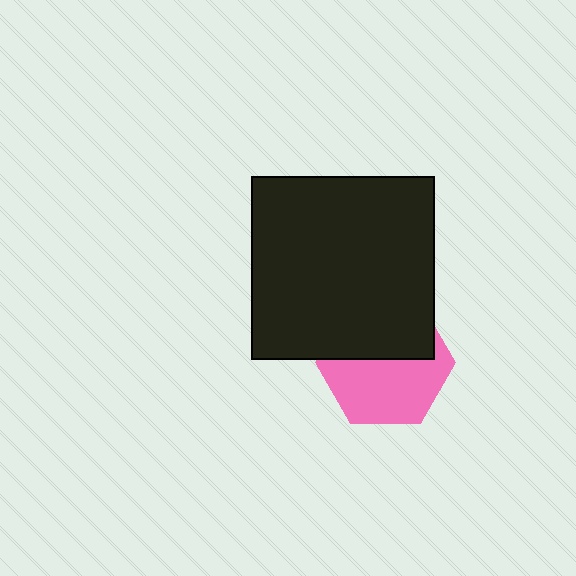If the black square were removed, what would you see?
You would see the complete pink hexagon.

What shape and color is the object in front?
The object in front is a black square.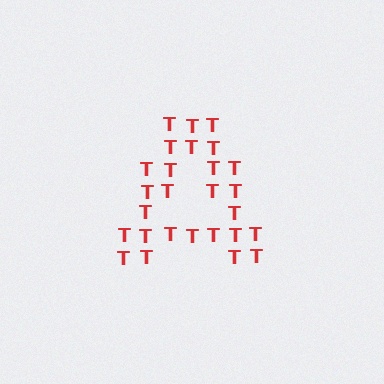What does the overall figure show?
The overall figure shows the letter A.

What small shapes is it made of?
It is made of small letter T's.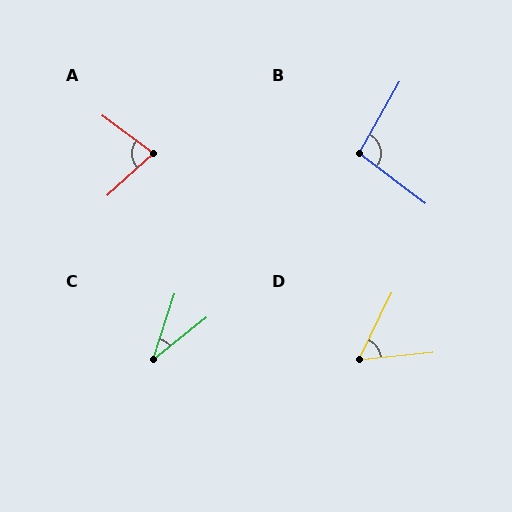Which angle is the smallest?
C, at approximately 33 degrees.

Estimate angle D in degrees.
Approximately 58 degrees.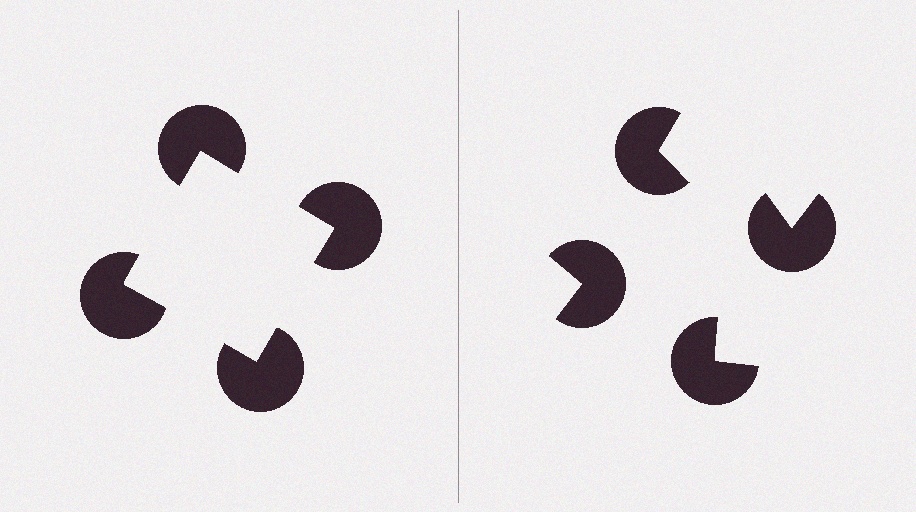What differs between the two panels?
The pac-man discs are positioned identically on both sides; only the wedge orientations differ. On the left they align to a square; on the right they are misaligned.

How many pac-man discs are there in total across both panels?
8 — 4 on each side.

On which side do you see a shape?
An illusory square appears on the left side. On the right side the wedge cuts are rotated, so no coherent shape forms.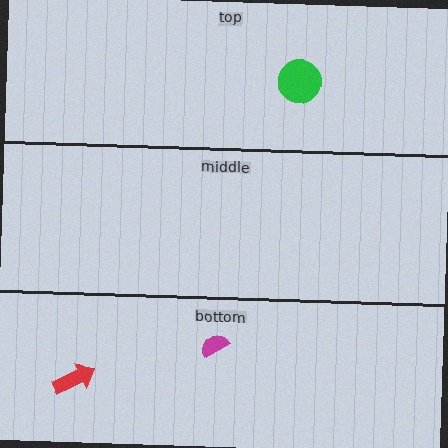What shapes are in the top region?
The green circle.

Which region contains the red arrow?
The bottom region.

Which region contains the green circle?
The top region.